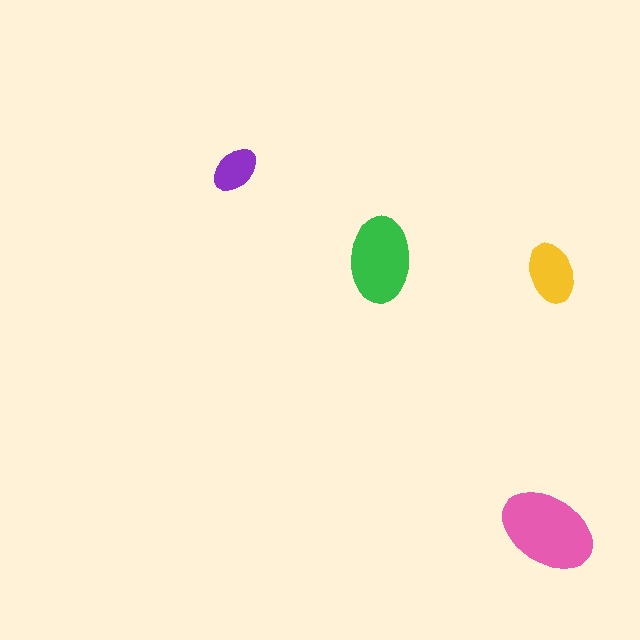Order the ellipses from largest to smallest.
the pink one, the green one, the yellow one, the purple one.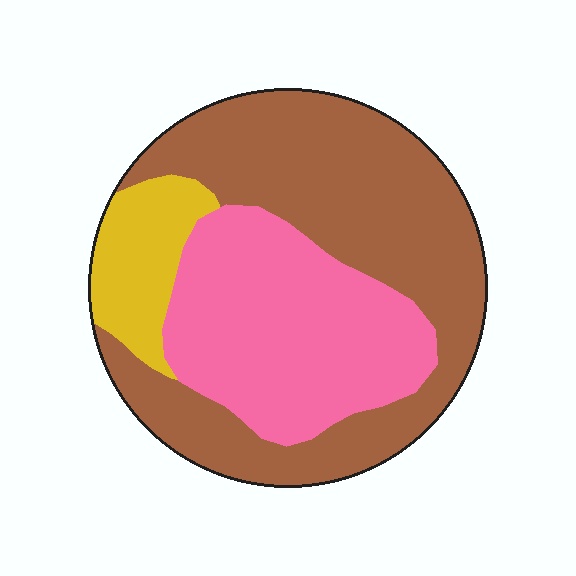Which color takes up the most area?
Brown, at roughly 55%.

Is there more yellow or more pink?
Pink.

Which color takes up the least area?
Yellow, at roughly 10%.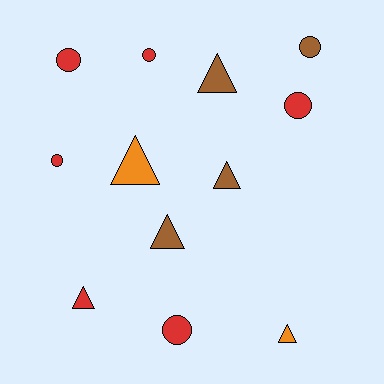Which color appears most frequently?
Red, with 6 objects.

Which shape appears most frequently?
Triangle, with 6 objects.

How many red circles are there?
There are 5 red circles.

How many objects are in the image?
There are 12 objects.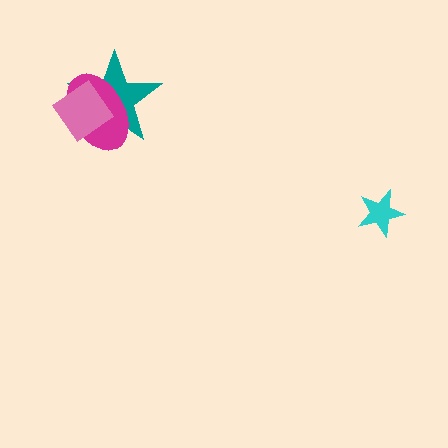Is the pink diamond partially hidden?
No, no other shape covers it.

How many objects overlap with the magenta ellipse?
2 objects overlap with the magenta ellipse.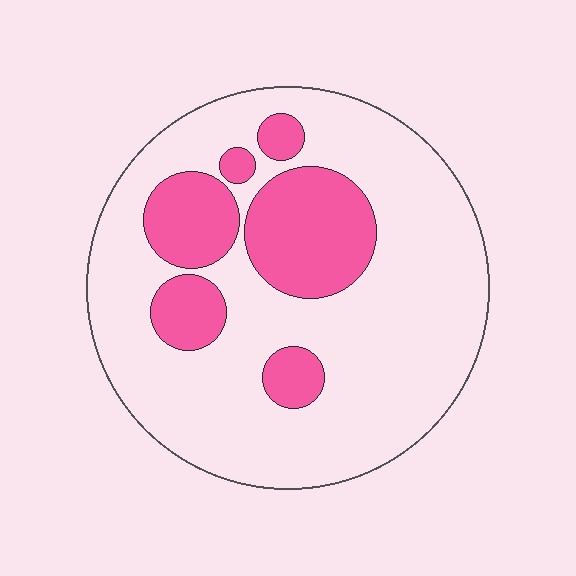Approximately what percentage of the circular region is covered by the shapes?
Approximately 25%.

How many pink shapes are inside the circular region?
6.